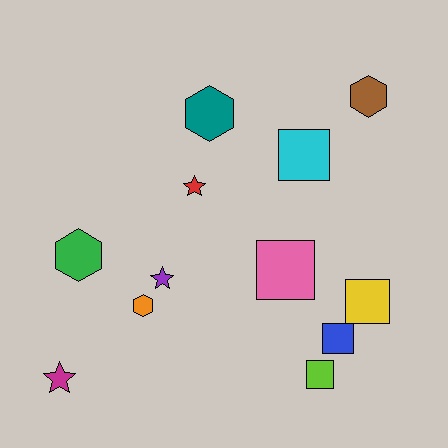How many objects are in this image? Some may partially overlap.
There are 12 objects.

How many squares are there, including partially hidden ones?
There are 5 squares.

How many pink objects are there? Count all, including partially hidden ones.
There is 1 pink object.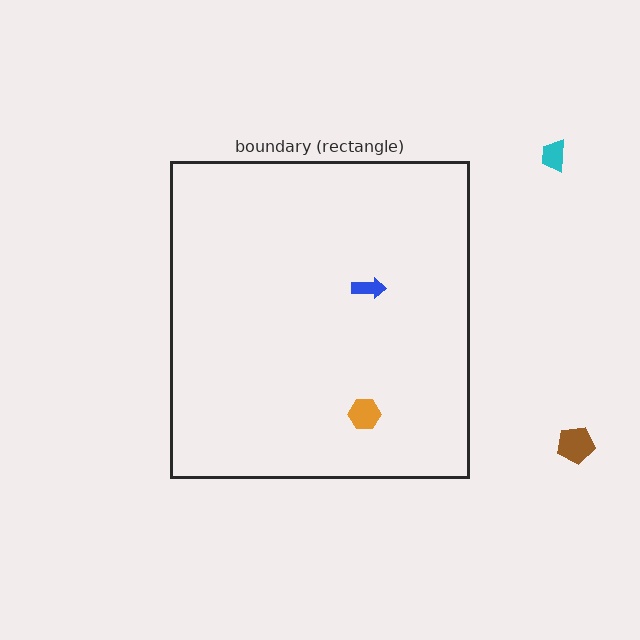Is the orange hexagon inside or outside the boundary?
Inside.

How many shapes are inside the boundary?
2 inside, 2 outside.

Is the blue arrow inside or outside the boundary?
Inside.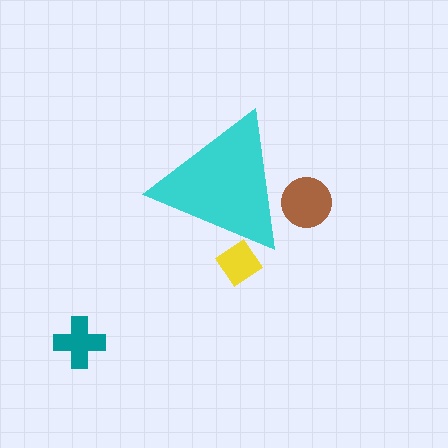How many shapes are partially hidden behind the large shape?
2 shapes are partially hidden.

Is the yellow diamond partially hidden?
Yes, the yellow diamond is partially hidden behind the cyan triangle.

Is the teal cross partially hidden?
No, the teal cross is fully visible.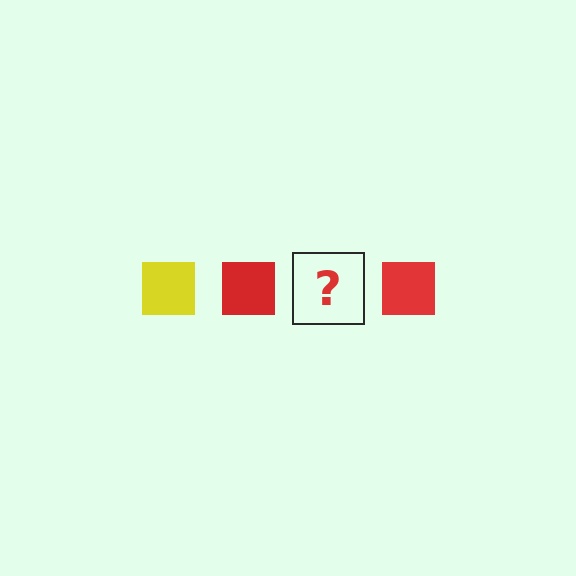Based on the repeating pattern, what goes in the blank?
The blank should be a yellow square.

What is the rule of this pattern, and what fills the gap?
The rule is that the pattern cycles through yellow, red squares. The gap should be filled with a yellow square.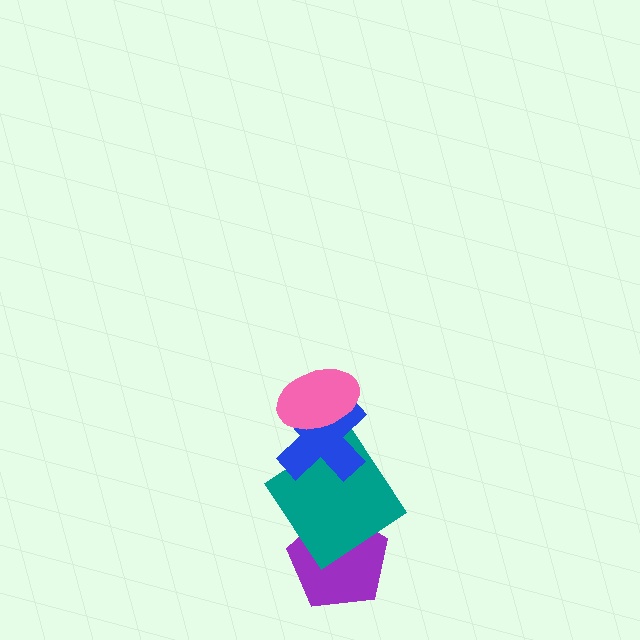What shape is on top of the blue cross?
The pink ellipse is on top of the blue cross.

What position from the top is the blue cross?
The blue cross is 2nd from the top.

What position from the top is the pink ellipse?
The pink ellipse is 1st from the top.